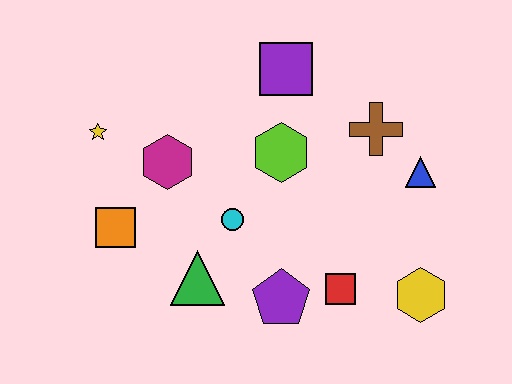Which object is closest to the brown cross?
The blue triangle is closest to the brown cross.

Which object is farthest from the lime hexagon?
The yellow hexagon is farthest from the lime hexagon.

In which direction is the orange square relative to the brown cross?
The orange square is to the left of the brown cross.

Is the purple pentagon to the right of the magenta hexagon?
Yes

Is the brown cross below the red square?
No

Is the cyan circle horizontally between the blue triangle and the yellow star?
Yes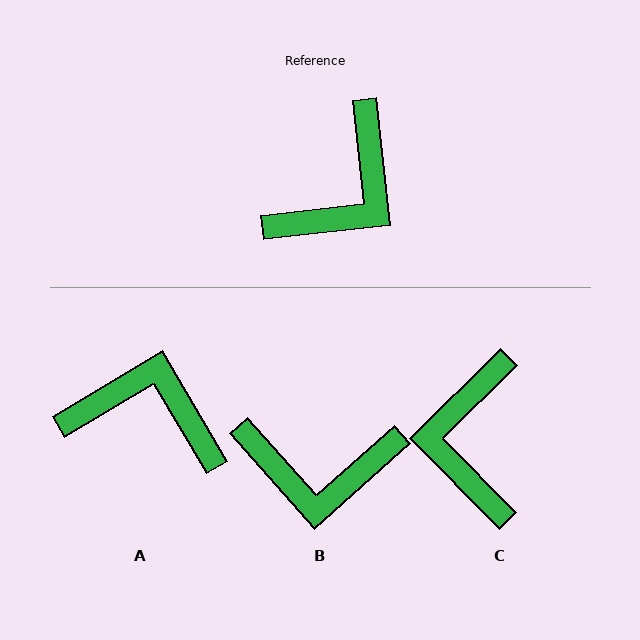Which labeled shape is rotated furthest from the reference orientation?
C, about 142 degrees away.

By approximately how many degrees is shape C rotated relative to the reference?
Approximately 142 degrees clockwise.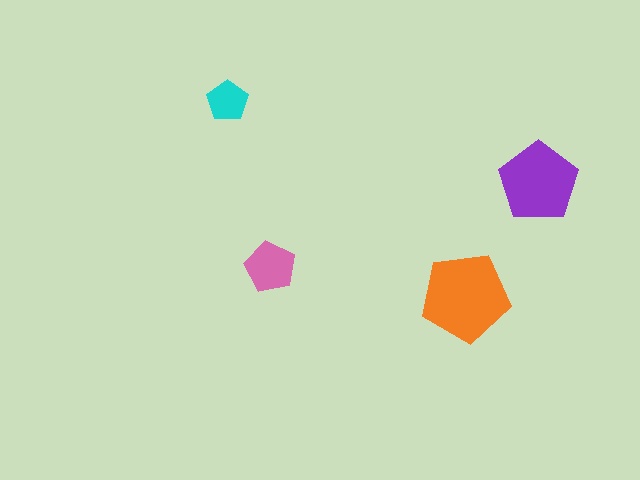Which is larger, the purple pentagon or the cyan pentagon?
The purple one.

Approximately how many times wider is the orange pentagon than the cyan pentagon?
About 2 times wider.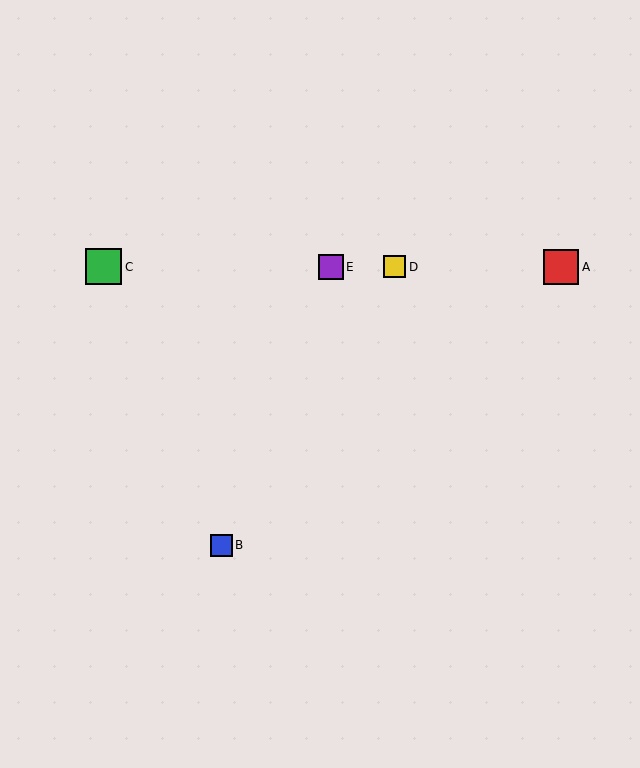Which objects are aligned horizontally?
Objects A, C, D, E are aligned horizontally.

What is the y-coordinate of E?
Object E is at y≈267.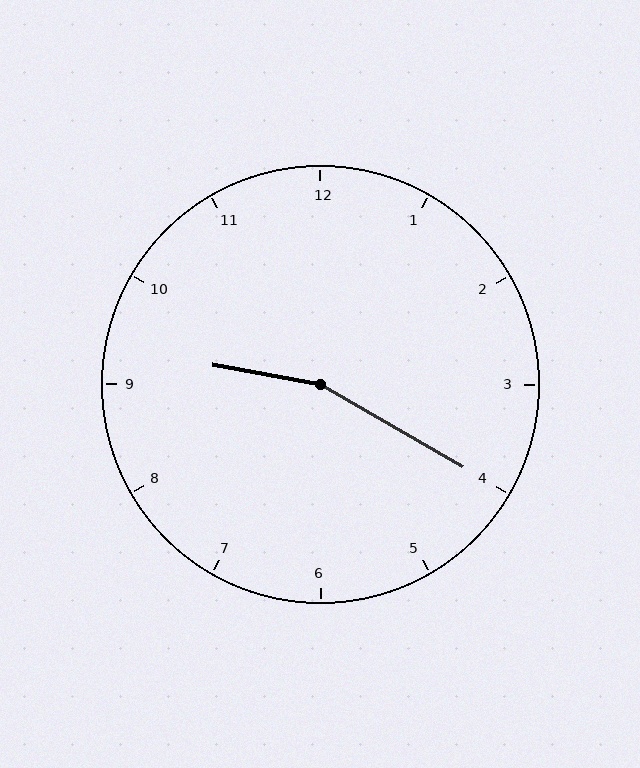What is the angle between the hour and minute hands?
Approximately 160 degrees.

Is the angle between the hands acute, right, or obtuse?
It is obtuse.